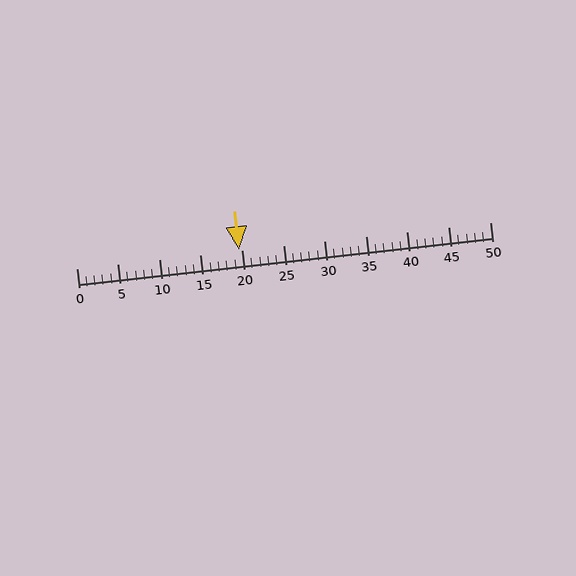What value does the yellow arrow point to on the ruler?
The yellow arrow points to approximately 20.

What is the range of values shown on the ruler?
The ruler shows values from 0 to 50.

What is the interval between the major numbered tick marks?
The major tick marks are spaced 5 units apart.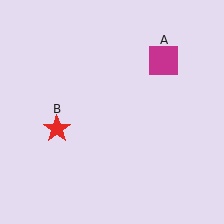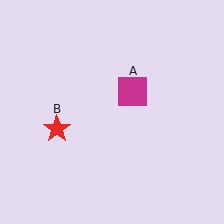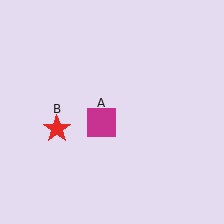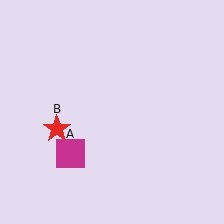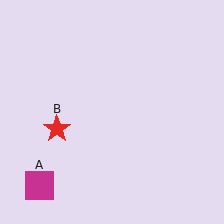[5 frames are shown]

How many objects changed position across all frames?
1 object changed position: magenta square (object A).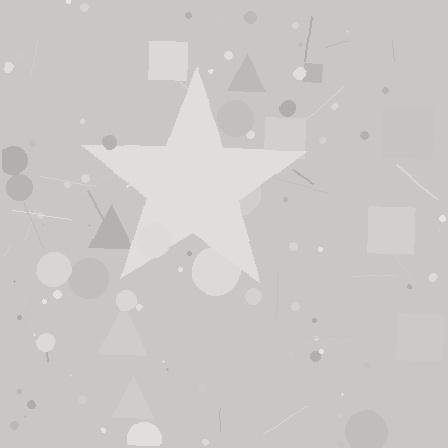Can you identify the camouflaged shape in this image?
The camouflaged shape is a star.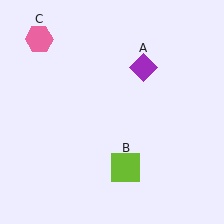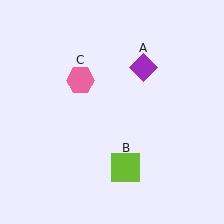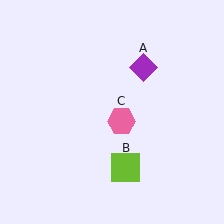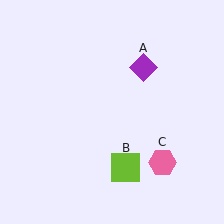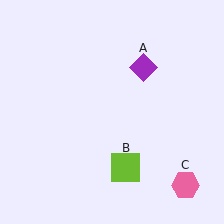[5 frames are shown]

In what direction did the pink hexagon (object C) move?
The pink hexagon (object C) moved down and to the right.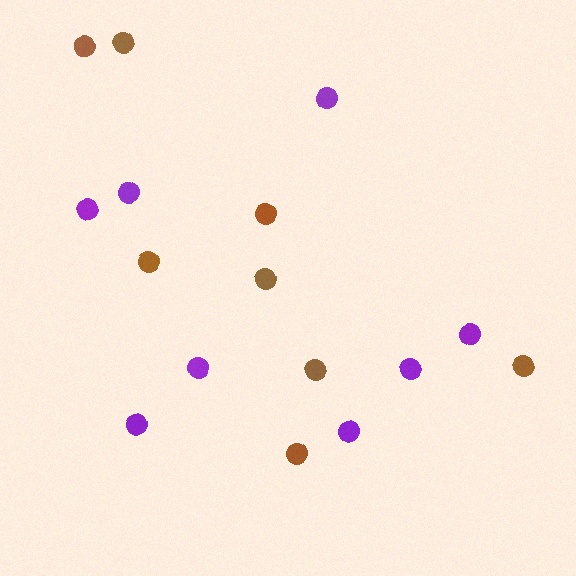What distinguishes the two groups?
There are 2 groups: one group of purple circles (8) and one group of brown circles (8).